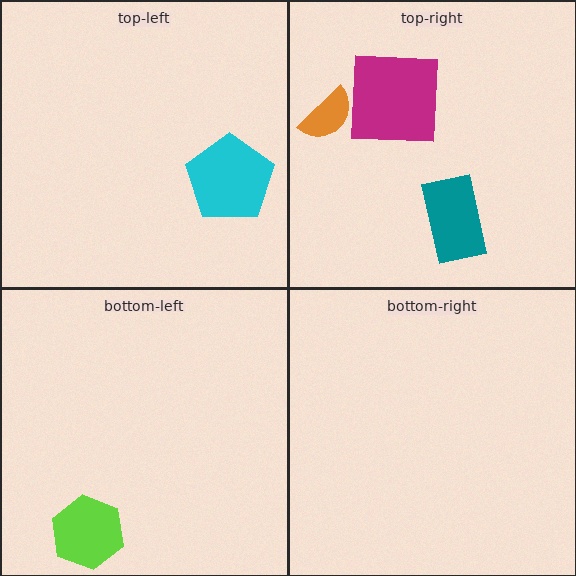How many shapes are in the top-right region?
3.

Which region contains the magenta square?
The top-right region.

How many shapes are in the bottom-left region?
1.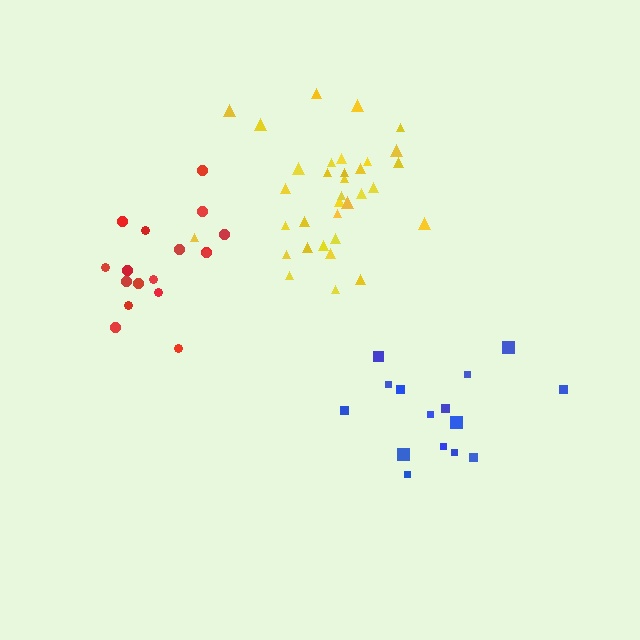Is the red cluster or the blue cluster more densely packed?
Red.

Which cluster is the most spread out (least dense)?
Blue.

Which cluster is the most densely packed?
Yellow.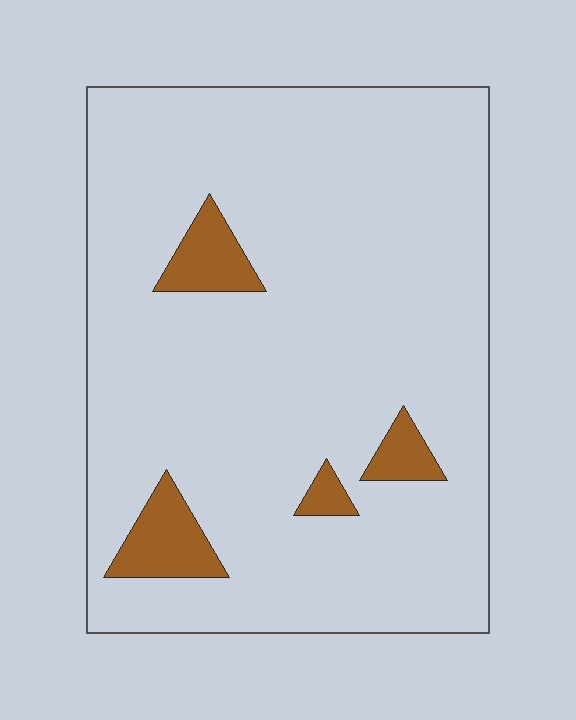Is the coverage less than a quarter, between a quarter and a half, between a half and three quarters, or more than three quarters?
Less than a quarter.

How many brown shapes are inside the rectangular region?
4.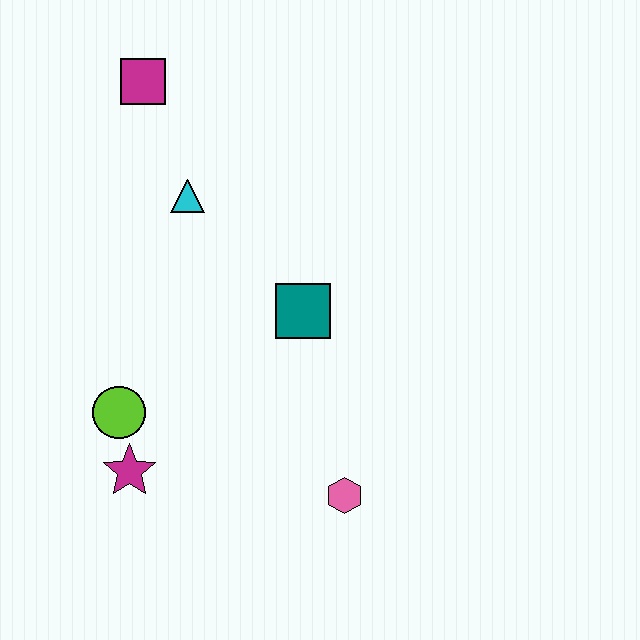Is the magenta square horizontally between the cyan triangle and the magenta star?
Yes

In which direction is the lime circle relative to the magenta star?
The lime circle is above the magenta star.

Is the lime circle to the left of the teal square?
Yes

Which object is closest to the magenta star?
The lime circle is closest to the magenta star.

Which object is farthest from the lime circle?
The magenta square is farthest from the lime circle.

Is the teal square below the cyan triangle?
Yes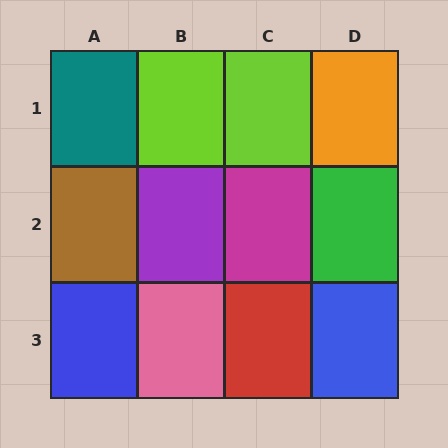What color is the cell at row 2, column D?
Green.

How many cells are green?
1 cell is green.